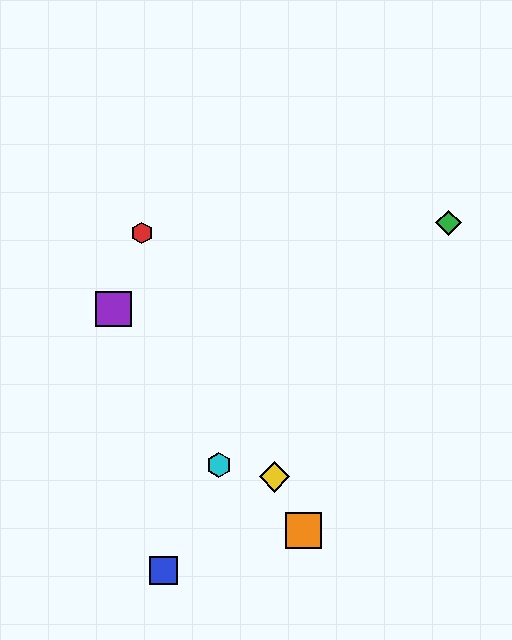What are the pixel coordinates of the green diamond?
The green diamond is at (449, 223).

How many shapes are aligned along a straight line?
3 shapes (the red hexagon, the yellow diamond, the orange square) are aligned along a straight line.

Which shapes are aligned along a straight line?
The red hexagon, the yellow diamond, the orange square are aligned along a straight line.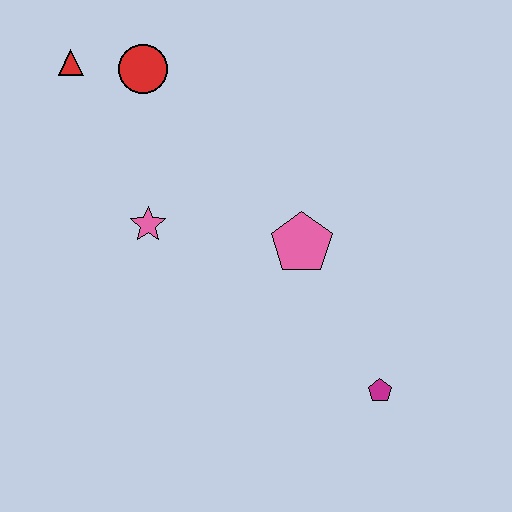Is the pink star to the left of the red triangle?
No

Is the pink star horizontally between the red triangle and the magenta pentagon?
Yes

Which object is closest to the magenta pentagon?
The pink pentagon is closest to the magenta pentagon.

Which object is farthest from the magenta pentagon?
The red triangle is farthest from the magenta pentagon.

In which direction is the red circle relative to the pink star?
The red circle is above the pink star.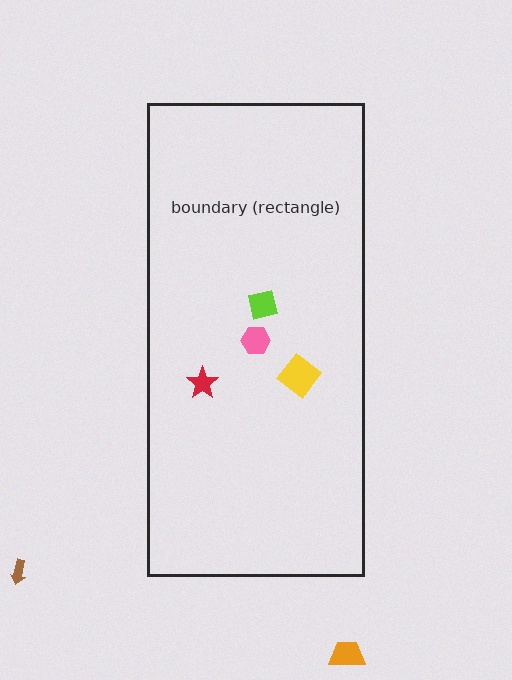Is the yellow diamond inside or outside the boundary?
Inside.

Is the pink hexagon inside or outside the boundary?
Inside.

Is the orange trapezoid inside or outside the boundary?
Outside.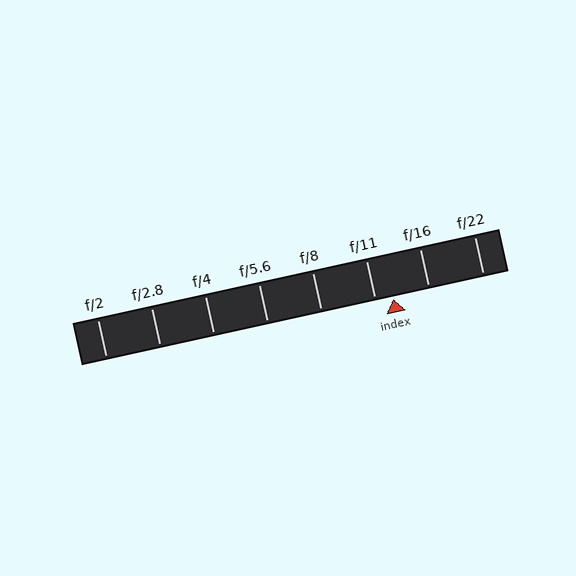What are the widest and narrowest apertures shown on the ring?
The widest aperture shown is f/2 and the narrowest is f/22.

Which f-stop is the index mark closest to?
The index mark is closest to f/11.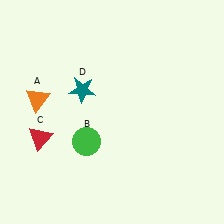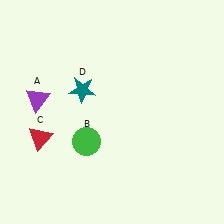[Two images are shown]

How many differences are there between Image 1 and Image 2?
There is 1 difference between the two images.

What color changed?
The triangle (A) changed from orange in Image 1 to purple in Image 2.